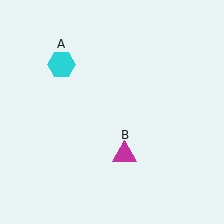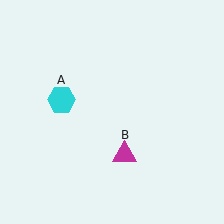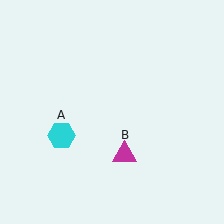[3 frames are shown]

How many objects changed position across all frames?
1 object changed position: cyan hexagon (object A).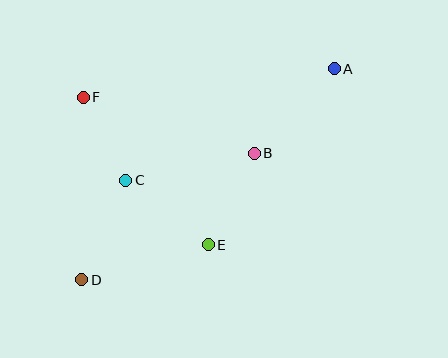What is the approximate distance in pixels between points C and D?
The distance between C and D is approximately 109 pixels.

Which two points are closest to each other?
Points C and F are closest to each other.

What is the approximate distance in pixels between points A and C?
The distance between A and C is approximately 237 pixels.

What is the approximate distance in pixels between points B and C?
The distance between B and C is approximately 131 pixels.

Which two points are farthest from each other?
Points A and D are farthest from each other.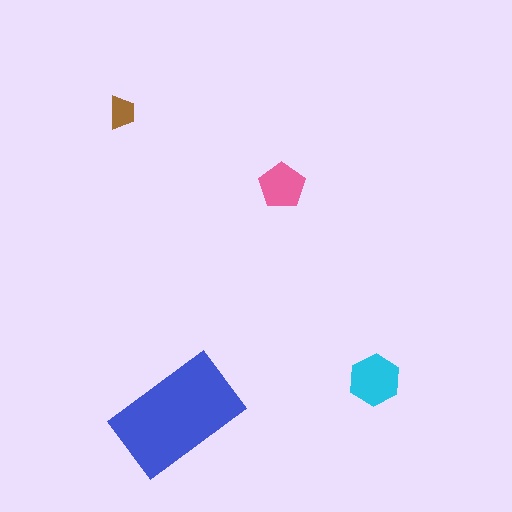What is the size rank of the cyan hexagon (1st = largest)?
2nd.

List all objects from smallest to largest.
The brown trapezoid, the pink pentagon, the cyan hexagon, the blue rectangle.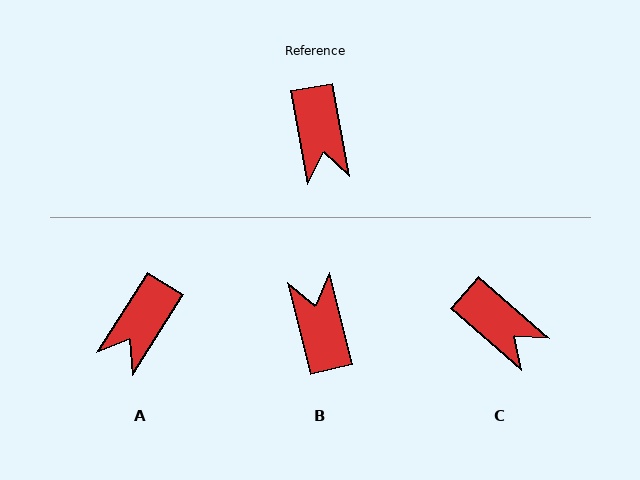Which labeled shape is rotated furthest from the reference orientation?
B, about 177 degrees away.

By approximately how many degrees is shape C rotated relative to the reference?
Approximately 38 degrees counter-clockwise.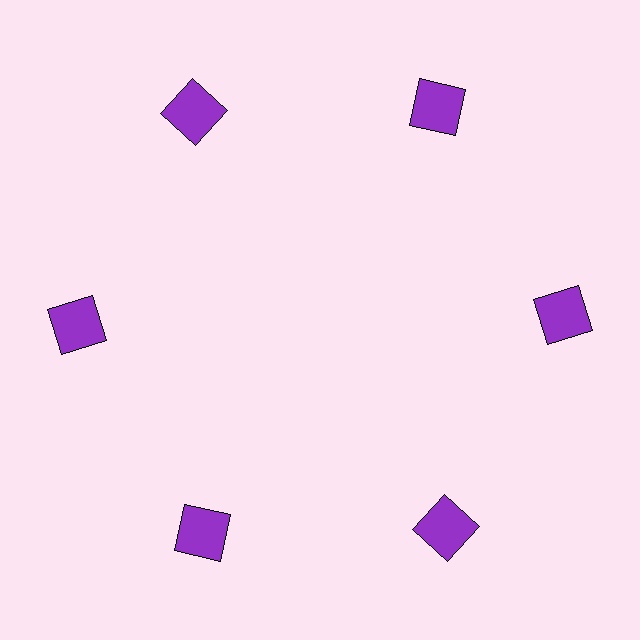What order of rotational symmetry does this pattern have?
This pattern has 6-fold rotational symmetry.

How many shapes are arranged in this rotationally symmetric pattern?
There are 6 shapes, arranged in 6 groups of 1.